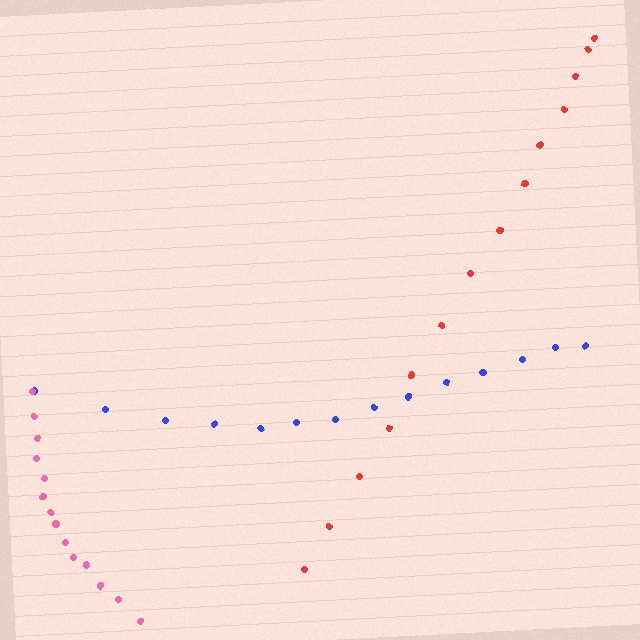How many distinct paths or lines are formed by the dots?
There are 3 distinct paths.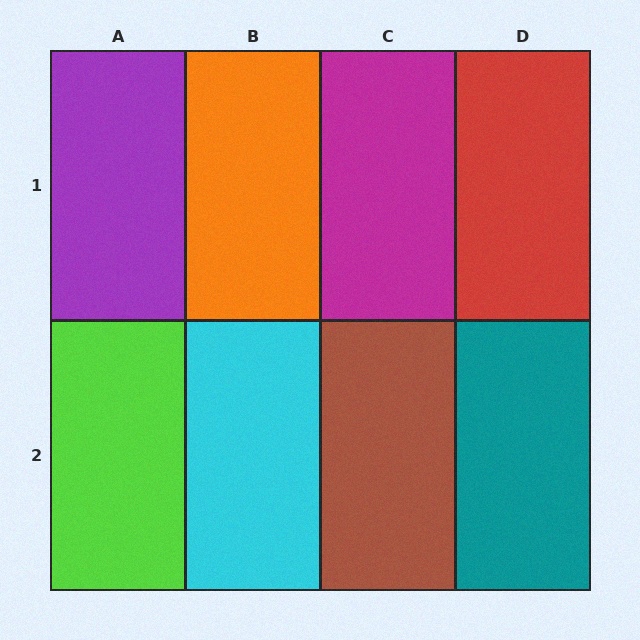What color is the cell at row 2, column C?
Brown.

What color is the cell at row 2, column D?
Teal.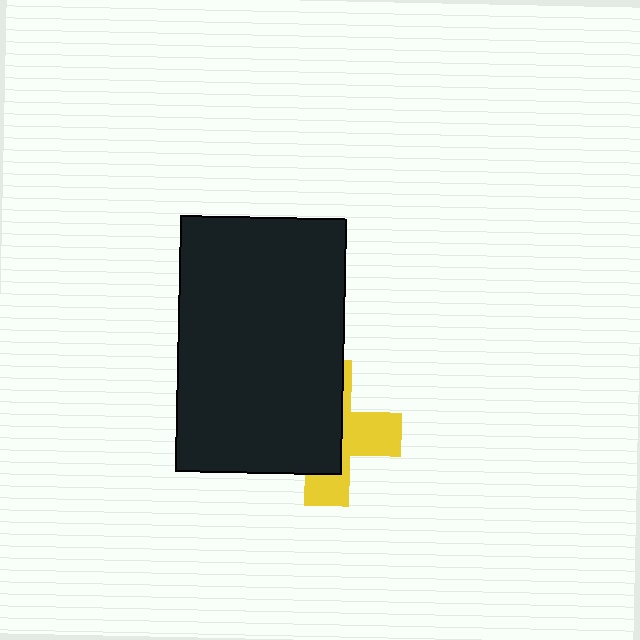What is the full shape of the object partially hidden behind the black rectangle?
The partially hidden object is a yellow cross.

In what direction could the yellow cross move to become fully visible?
The yellow cross could move right. That would shift it out from behind the black rectangle entirely.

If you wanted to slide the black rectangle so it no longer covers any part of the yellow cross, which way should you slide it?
Slide it left — that is the most direct way to separate the two shapes.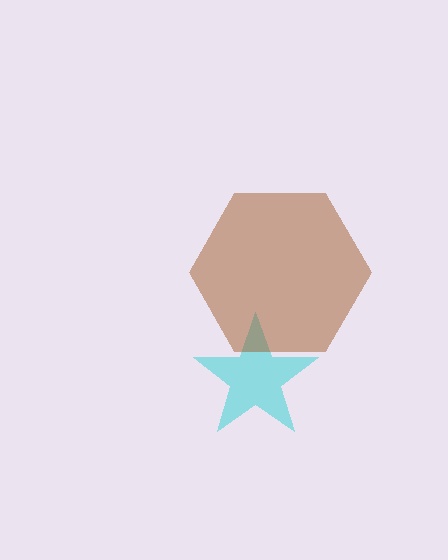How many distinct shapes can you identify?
There are 2 distinct shapes: a cyan star, a brown hexagon.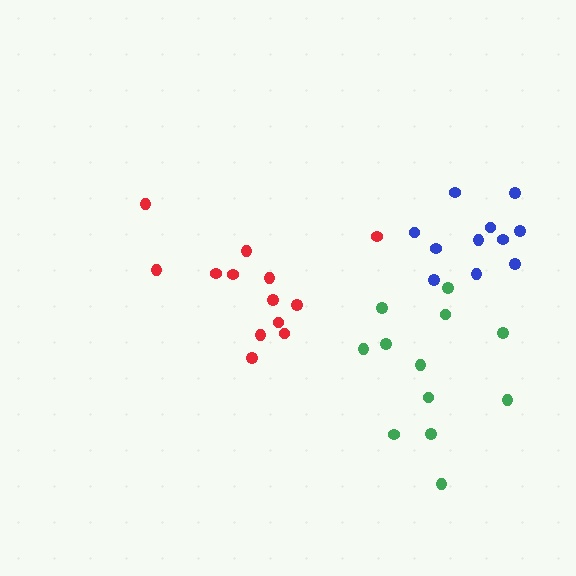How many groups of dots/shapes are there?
There are 3 groups.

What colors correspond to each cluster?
The clusters are colored: blue, green, red.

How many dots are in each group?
Group 1: 11 dots, Group 2: 12 dots, Group 3: 13 dots (36 total).